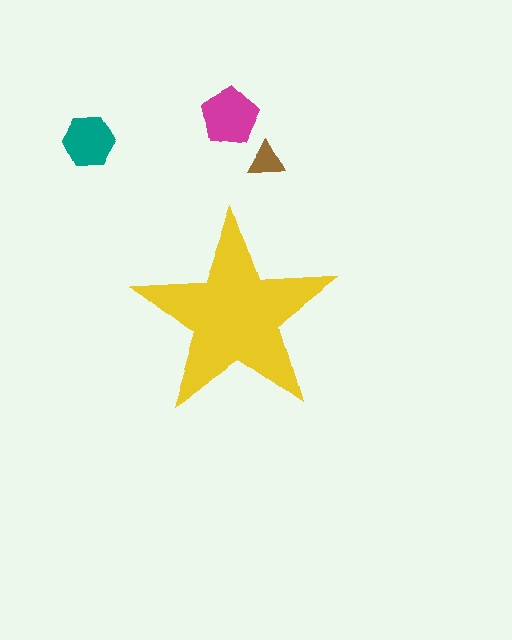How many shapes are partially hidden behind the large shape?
0 shapes are partially hidden.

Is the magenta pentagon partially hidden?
No, the magenta pentagon is fully visible.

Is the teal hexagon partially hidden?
No, the teal hexagon is fully visible.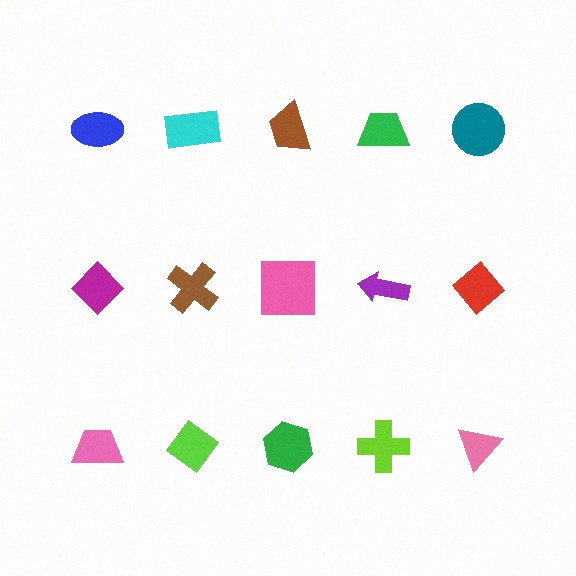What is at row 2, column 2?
A brown cross.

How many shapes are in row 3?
5 shapes.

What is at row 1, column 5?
A teal circle.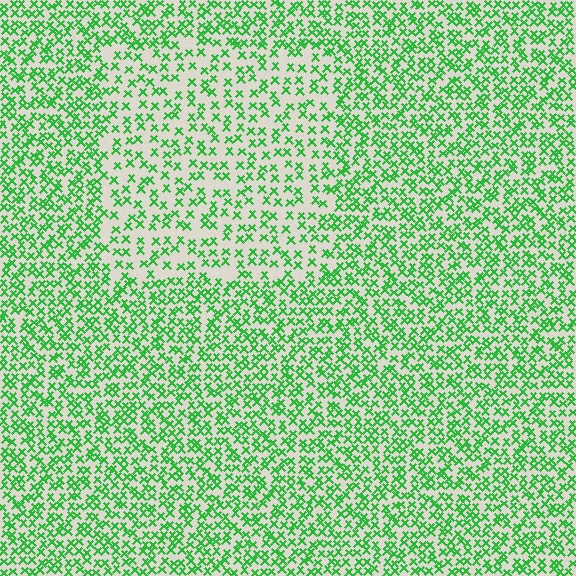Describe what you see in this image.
The image contains small green elements arranged at two different densities. A rectangle-shaped region is visible where the elements are less densely packed than the surrounding area.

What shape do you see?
I see a rectangle.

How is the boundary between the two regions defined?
The boundary is defined by a change in element density (approximately 1.7x ratio). All elements are the same color, size, and shape.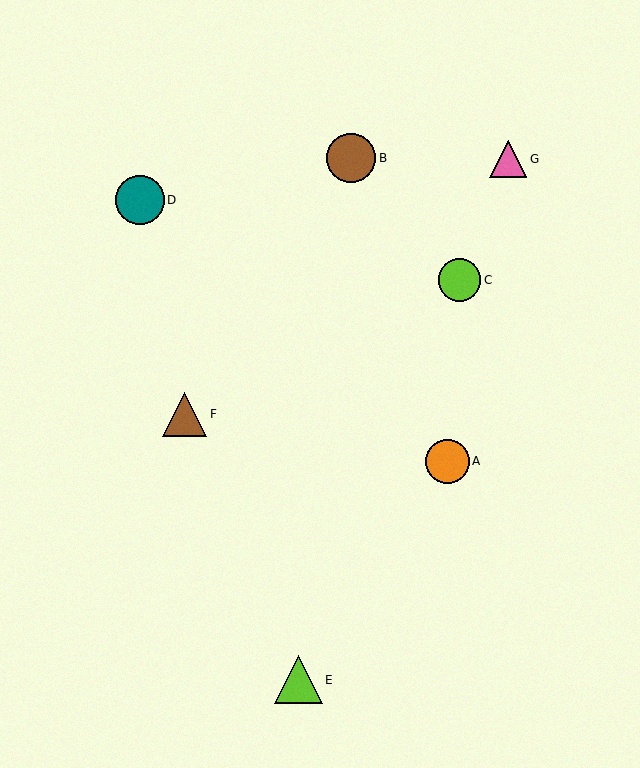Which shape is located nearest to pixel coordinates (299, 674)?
The lime triangle (labeled E) at (299, 680) is nearest to that location.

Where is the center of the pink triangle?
The center of the pink triangle is at (508, 159).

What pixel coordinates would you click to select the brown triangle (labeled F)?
Click at (185, 415) to select the brown triangle F.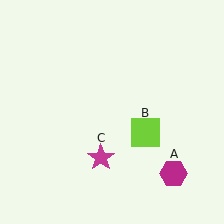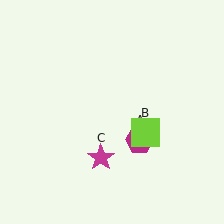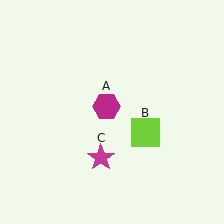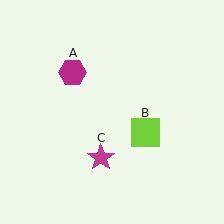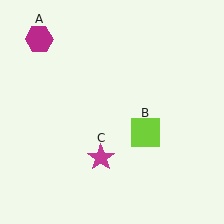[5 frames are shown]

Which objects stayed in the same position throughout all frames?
Lime square (object B) and magenta star (object C) remained stationary.